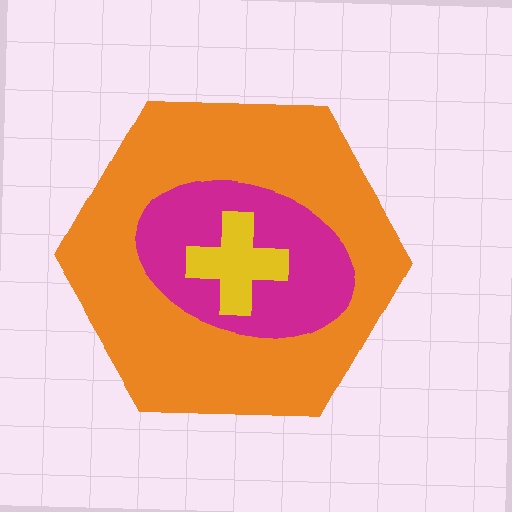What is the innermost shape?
The yellow cross.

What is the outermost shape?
The orange hexagon.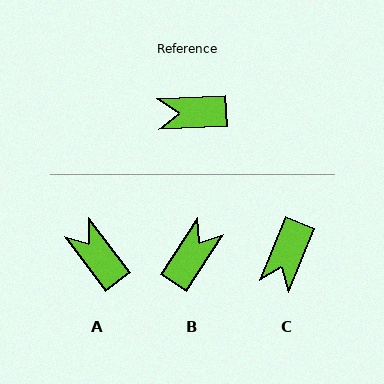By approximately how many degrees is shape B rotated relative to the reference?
Approximately 126 degrees clockwise.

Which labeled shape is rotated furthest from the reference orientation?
B, about 126 degrees away.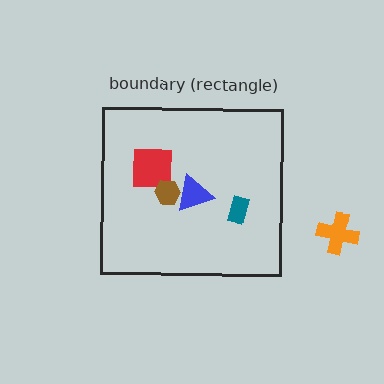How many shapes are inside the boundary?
4 inside, 1 outside.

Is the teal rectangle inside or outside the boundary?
Inside.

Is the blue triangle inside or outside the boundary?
Inside.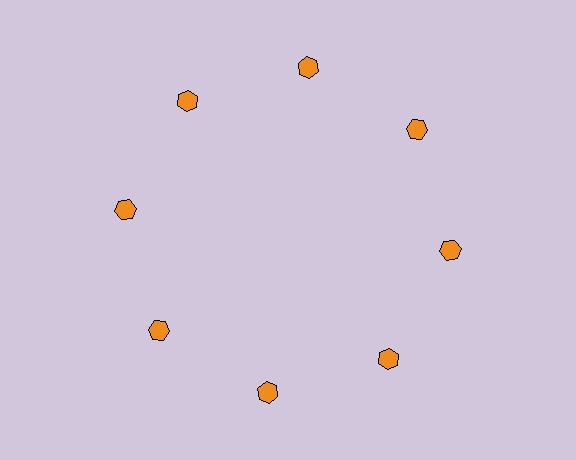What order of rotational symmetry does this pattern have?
This pattern has 8-fold rotational symmetry.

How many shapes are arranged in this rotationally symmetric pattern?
There are 8 shapes, arranged in 8 groups of 1.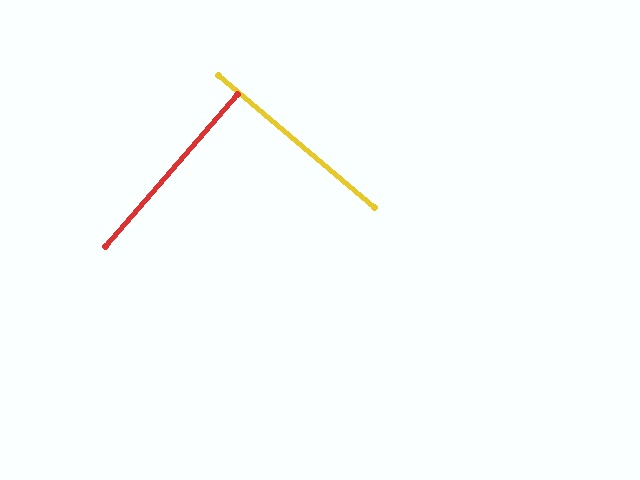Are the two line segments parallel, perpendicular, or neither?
Perpendicular — they meet at approximately 89°.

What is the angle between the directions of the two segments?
Approximately 89 degrees.